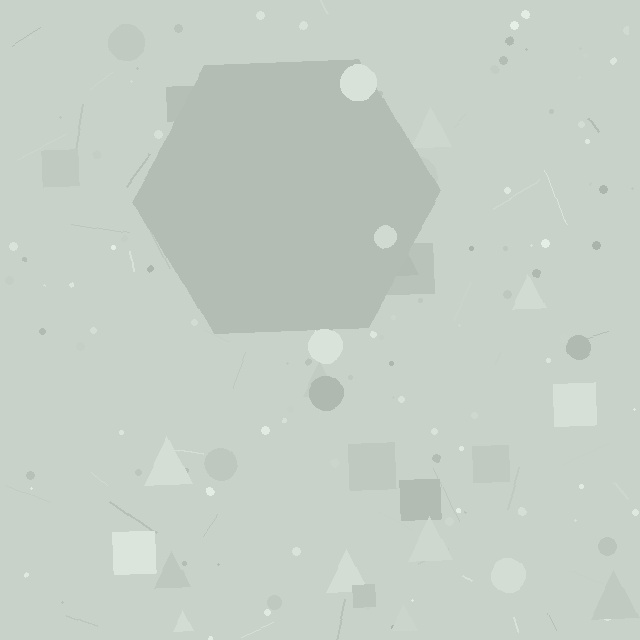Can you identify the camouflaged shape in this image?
The camouflaged shape is a hexagon.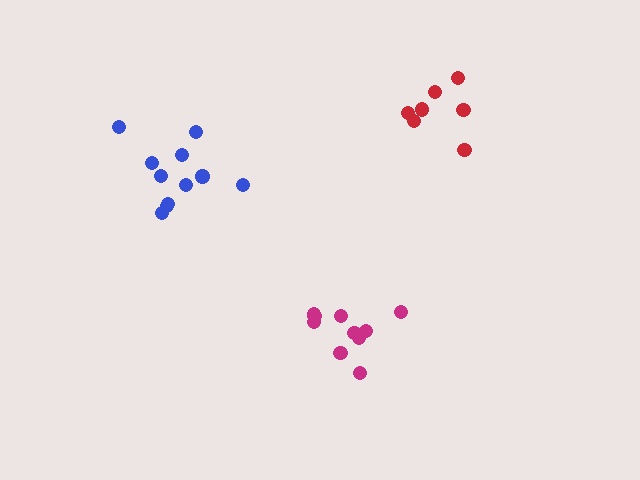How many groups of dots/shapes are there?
There are 3 groups.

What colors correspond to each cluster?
The clusters are colored: magenta, red, blue.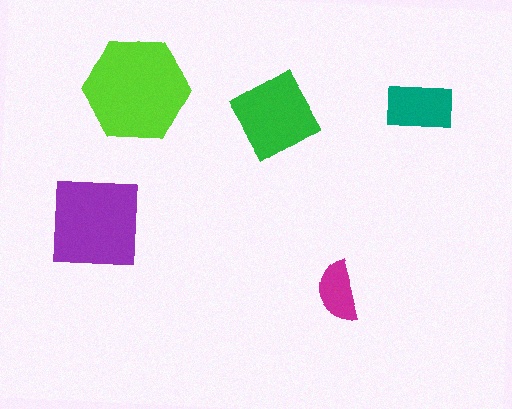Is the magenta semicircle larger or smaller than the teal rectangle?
Smaller.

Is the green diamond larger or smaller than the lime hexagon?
Smaller.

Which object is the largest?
The lime hexagon.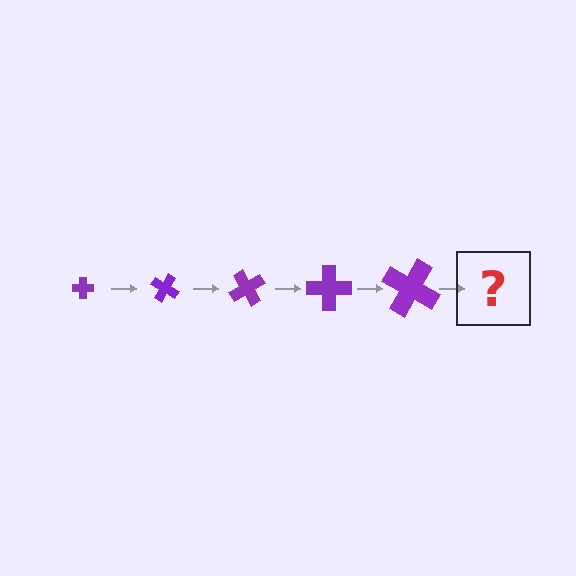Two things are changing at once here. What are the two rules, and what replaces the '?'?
The two rules are that the cross grows larger each step and it rotates 30 degrees each step. The '?' should be a cross, larger than the previous one and rotated 150 degrees from the start.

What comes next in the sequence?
The next element should be a cross, larger than the previous one and rotated 150 degrees from the start.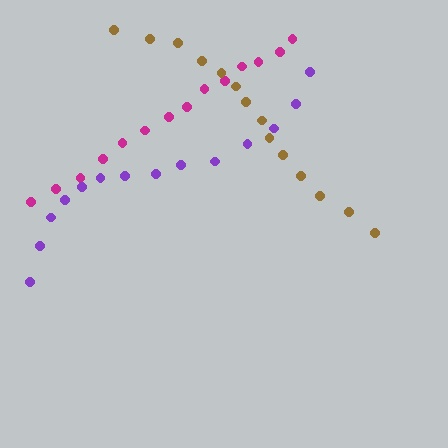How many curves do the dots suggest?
There are 3 distinct paths.